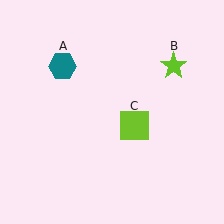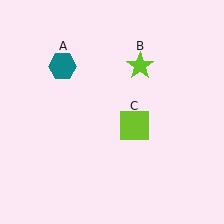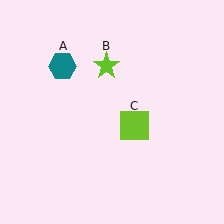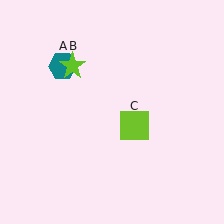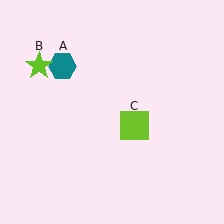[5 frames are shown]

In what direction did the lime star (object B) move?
The lime star (object B) moved left.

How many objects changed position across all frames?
1 object changed position: lime star (object B).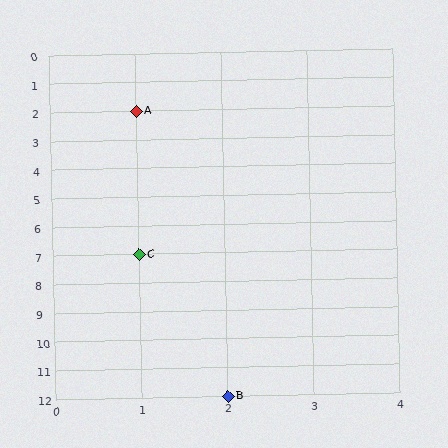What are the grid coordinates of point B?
Point B is at grid coordinates (2, 12).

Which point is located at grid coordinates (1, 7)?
Point C is at (1, 7).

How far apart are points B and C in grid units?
Points B and C are 1 column and 5 rows apart (about 5.1 grid units diagonally).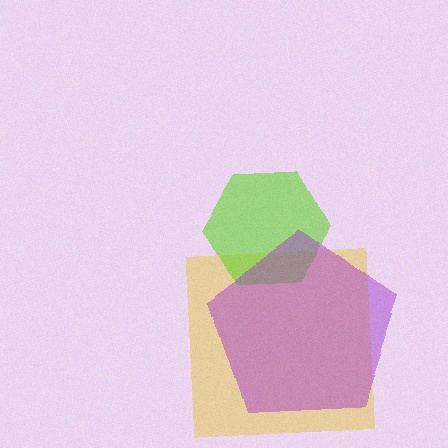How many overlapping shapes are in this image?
There are 3 overlapping shapes in the image.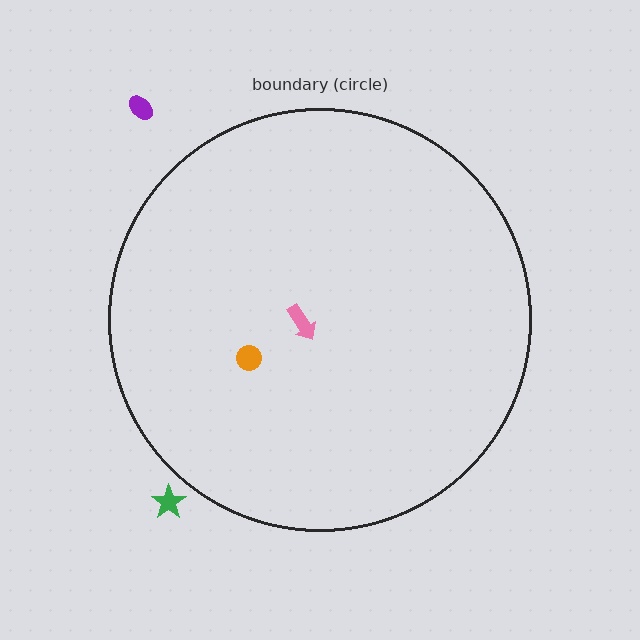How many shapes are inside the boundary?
2 inside, 2 outside.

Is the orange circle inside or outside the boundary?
Inside.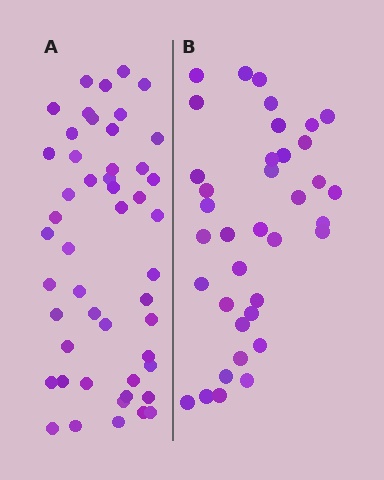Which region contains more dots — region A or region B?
Region A (the left region) has more dots.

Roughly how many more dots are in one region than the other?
Region A has roughly 12 or so more dots than region B.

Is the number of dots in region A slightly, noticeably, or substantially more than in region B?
Region A has noticeably more, but not dramatically so. The ratio is roughly 1.3 to 1.